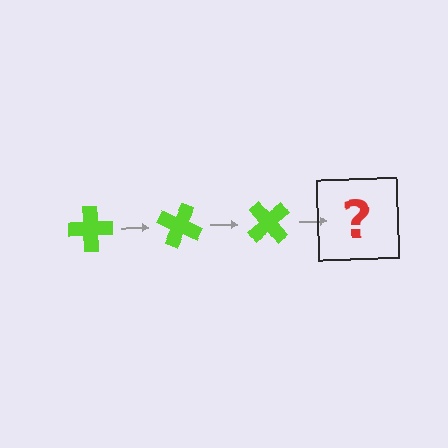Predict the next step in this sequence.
The next step is a lime cross rotated 75 degrees.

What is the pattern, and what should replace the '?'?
The pattern is that the cross rotates 25 degrees each step. The '?' should be a lime cross rotated 75 degrees.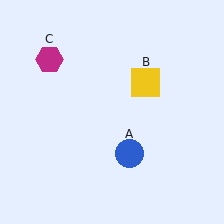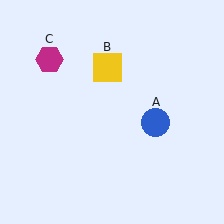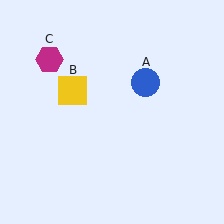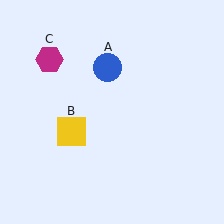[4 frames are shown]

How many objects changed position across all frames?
2 objects changed position: blue circle (object A), yellow square (object B).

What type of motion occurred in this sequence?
The blue circle (object A), yellow square (object B) rotated counterclockwise around the center of the scene.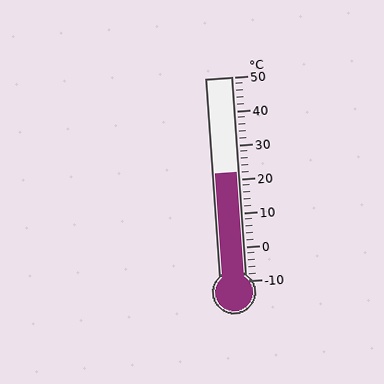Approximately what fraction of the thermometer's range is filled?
The thermometer is filled to approximately 55% of its range.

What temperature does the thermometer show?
The thermometer shows approximately 22°C.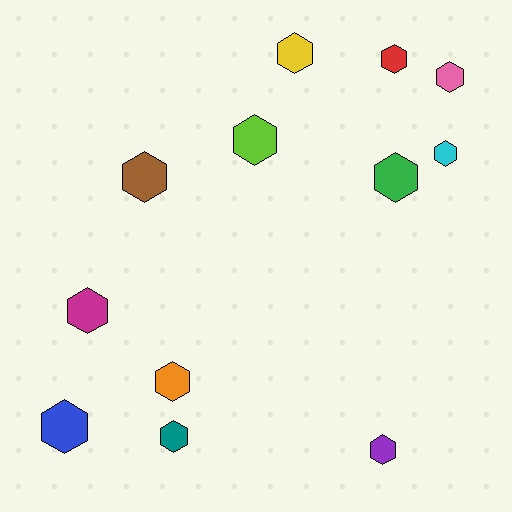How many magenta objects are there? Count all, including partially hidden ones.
There is 1 magenta object.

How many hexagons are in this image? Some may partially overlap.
There are 12 hexagons.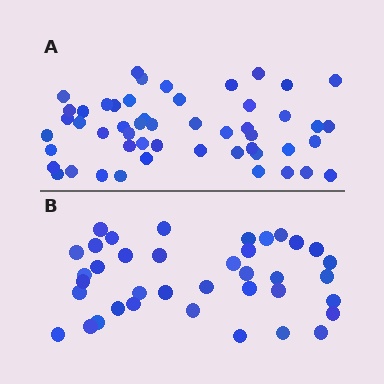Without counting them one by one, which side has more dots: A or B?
Region A (the top region) has more dots.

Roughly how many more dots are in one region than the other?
Region A has approximately 15 more dots than region B.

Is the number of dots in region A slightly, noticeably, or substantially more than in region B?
Region A has noticeably more, but not dramatically so. The ratio is roughly 1.3 to 1.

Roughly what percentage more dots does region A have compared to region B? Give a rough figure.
About 35% more.